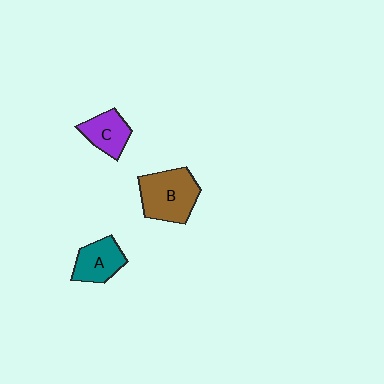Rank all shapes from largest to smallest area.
From largest to smallest: B (brown), A (teal), C (purple).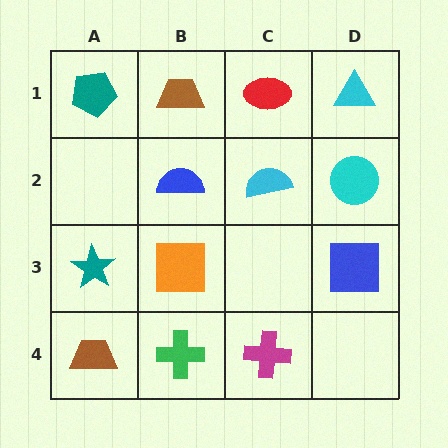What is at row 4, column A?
A brown trapezoid.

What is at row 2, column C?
A cyan semicircle.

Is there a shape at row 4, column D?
No, that cell is empty.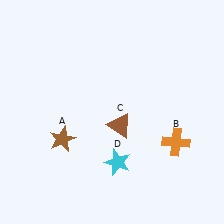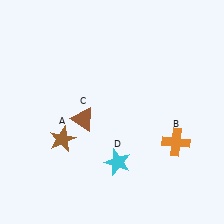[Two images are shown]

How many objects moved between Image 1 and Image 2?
1 object moved between the two images.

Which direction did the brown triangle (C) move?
The brown triangle (C) moved left.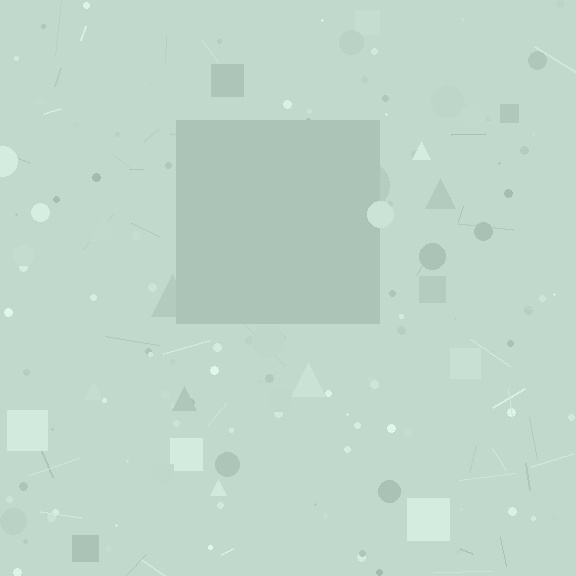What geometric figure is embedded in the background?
A square is embedded in the background.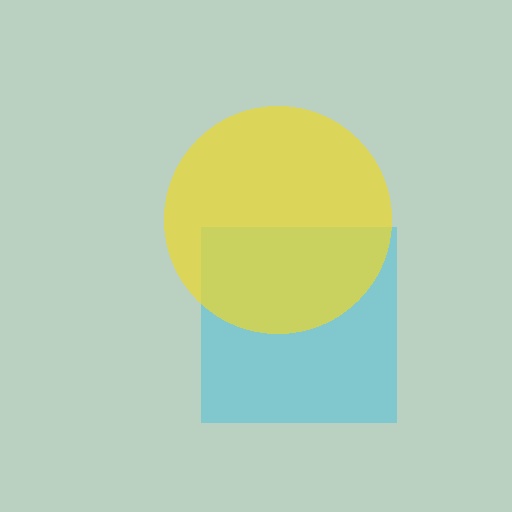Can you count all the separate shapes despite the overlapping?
Yes, there are 2 separate shapes.